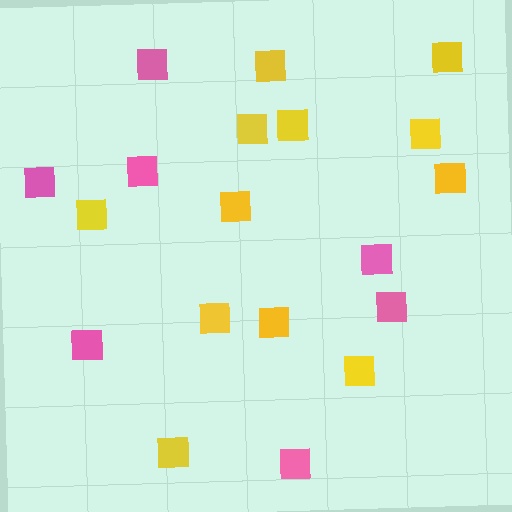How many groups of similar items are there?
There are 2 groups: one group of yellow squares (12) and one group of pink squares (7).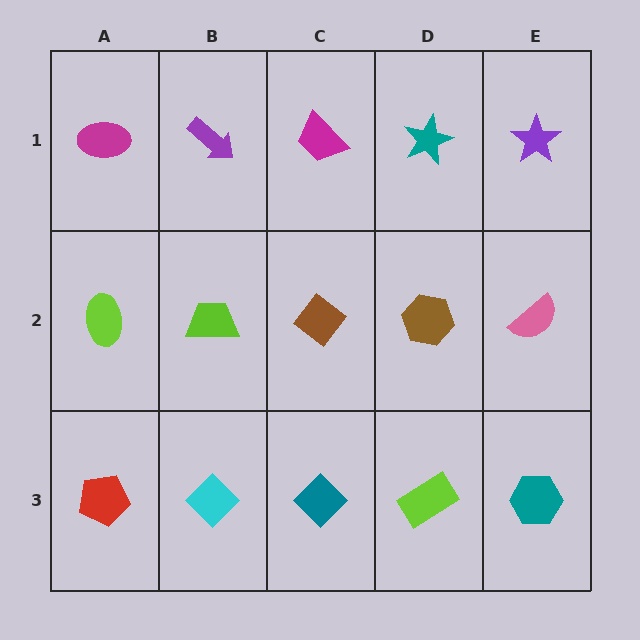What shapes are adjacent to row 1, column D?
A brown hexagon (row 2, column D), a magenta trapezoid (row 1, column C), a purple star (row 1, column E).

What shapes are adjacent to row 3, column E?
A pink semicircle (row 2, column E), a lime rectangle (row 3, column D).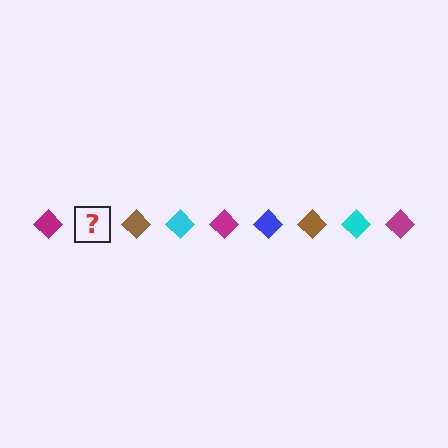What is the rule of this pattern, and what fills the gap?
The rule is that the pattern cycles through magenta, blue, brown, cyan diamonds. The gap should be filled with a blue diamond.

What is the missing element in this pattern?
The missing element is a blue diamond.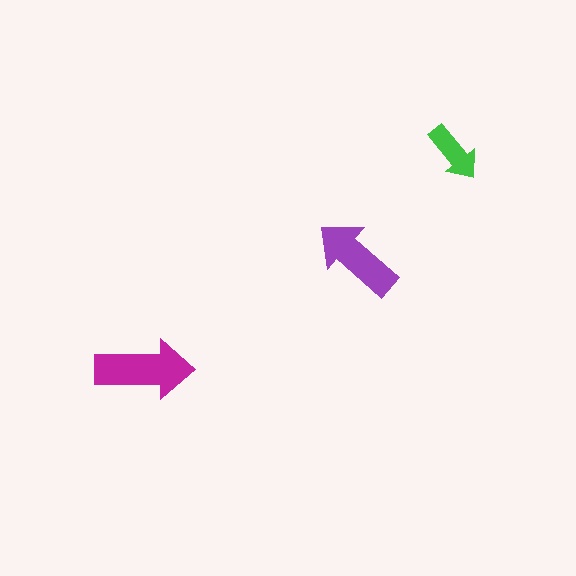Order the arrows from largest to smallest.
the magenta one, the purple one, the green one.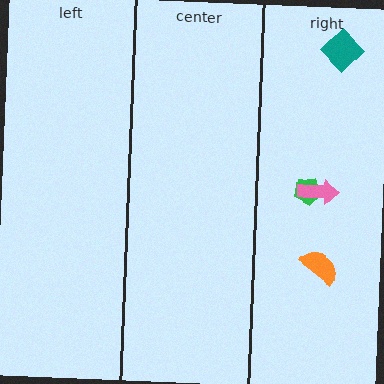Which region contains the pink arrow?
The right region.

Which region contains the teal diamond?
The right region.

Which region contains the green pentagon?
The right region.